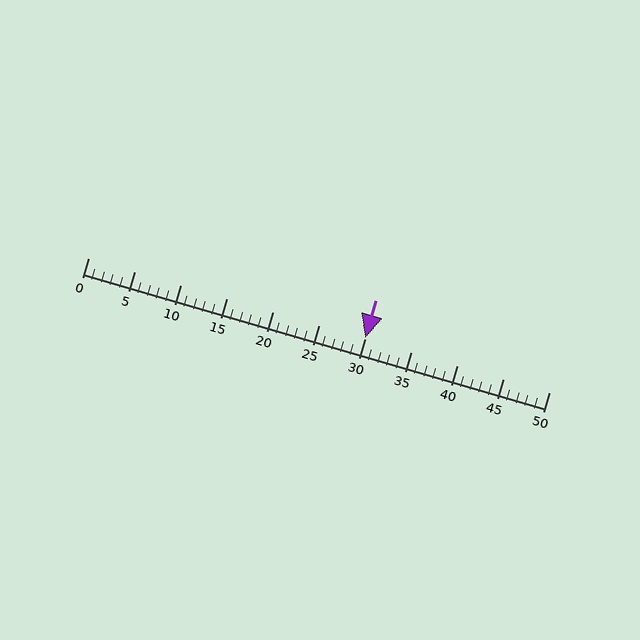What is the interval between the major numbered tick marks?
The major tick marks are spaced 5 units apart.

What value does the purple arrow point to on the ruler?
The purple arrow points to approximately 30.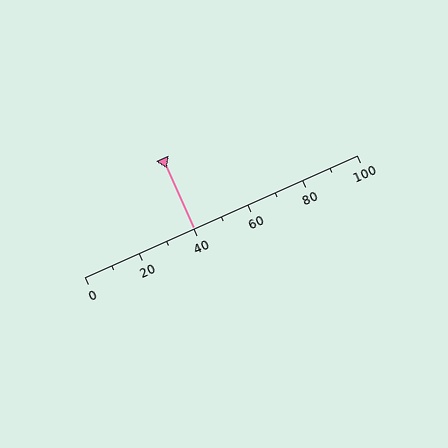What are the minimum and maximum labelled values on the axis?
The axis runs from 0 to 100.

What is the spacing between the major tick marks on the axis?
The major ticks are spaced 20 apart.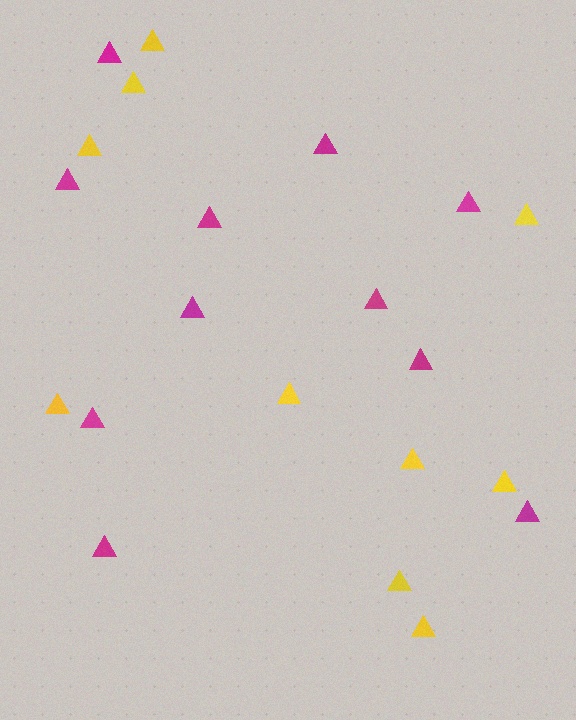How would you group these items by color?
There are 2 groups: one group of magenta triangles (11) and one group of yellow triangles (10).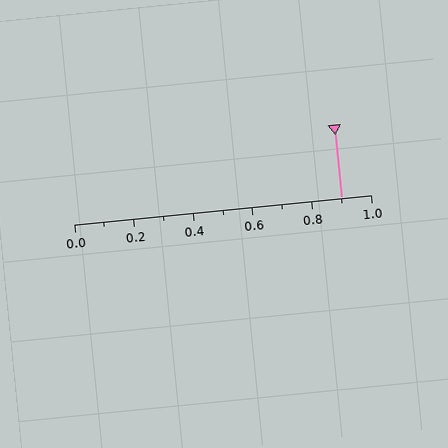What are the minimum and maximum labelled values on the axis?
The axis runs from 0.0 to 1.0.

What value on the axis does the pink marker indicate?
The marker indicates approximately 0.9.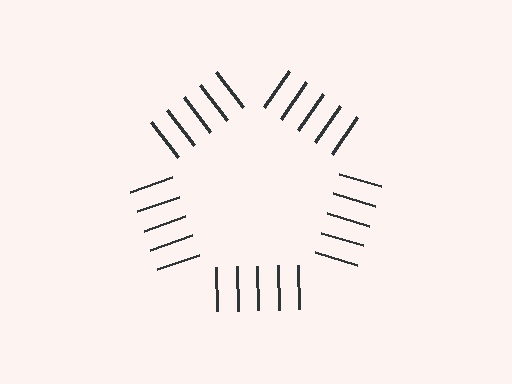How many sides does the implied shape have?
5 sides — the line-ends trace a pentagon.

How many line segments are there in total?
25 — 5 along each of the 5 edges.